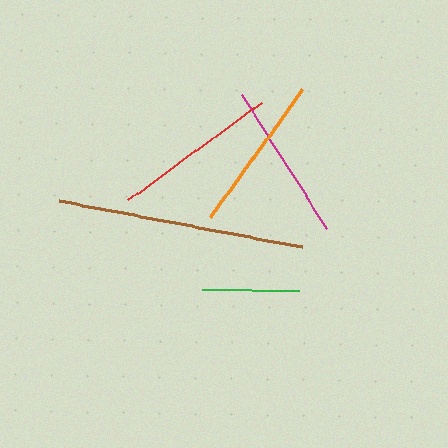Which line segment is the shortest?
The green line is the shortest at approximately 97 pixels.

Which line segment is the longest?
The brown line is the longest at approximately 246 pixels.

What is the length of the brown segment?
The brown segment is approximately 246 pixels long.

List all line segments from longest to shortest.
From longest to shortest: brown, red, magenta, orange, green.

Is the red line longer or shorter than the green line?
The red line is longer than the green line.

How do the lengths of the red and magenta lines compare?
The red and magenta lines are approximately the same length.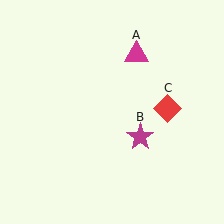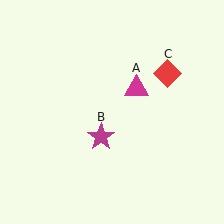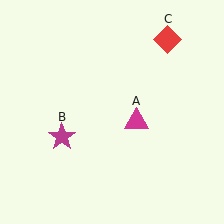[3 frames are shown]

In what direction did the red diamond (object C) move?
The red diamond (object C) moved up.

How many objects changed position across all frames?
3 objects changed position: magenta triangle (object A), magenta star (object B), red diamond (object C).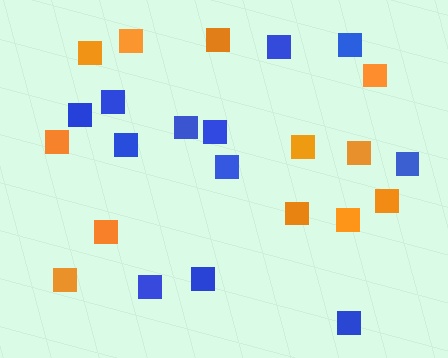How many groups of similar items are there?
There are 2 groups: one group of blue squares (12) and one group of orange squares (12).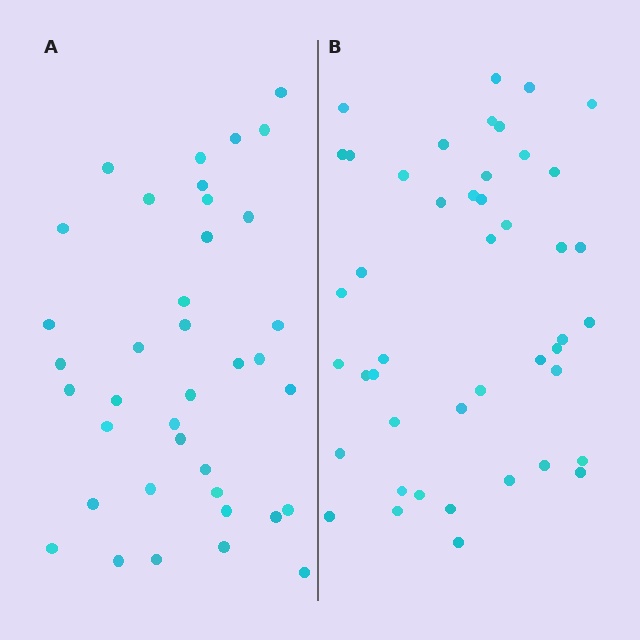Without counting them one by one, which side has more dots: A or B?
Region B (the right region) has more dots.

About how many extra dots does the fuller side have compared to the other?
Region B has roughly 8 or so more dots than region A.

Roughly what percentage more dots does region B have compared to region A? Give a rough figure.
About 20% more.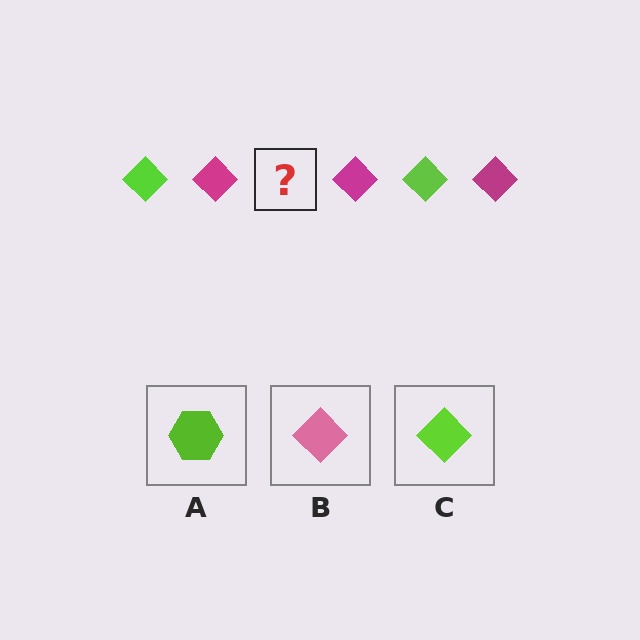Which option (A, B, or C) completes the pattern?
C.